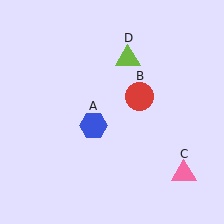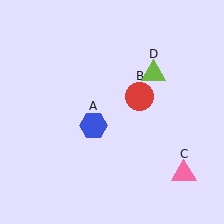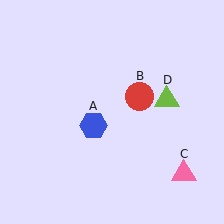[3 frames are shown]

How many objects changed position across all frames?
1 object changed position: lime triangle (object D).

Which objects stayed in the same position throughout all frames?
Blue hexagon (object A) and red circle (object B) and pink triangle (object C) remained stationary.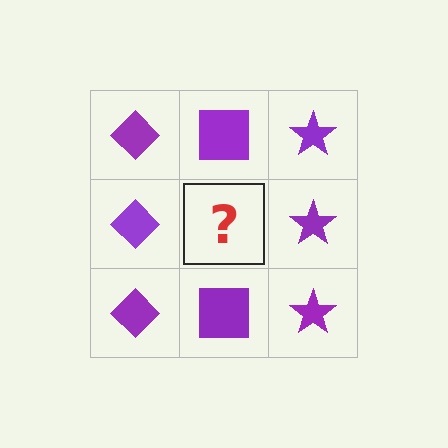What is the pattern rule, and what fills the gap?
The rule is that each column has a consistent shape. The gap should be filled with a purple square.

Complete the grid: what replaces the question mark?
The question mark should be replaced with a purple square.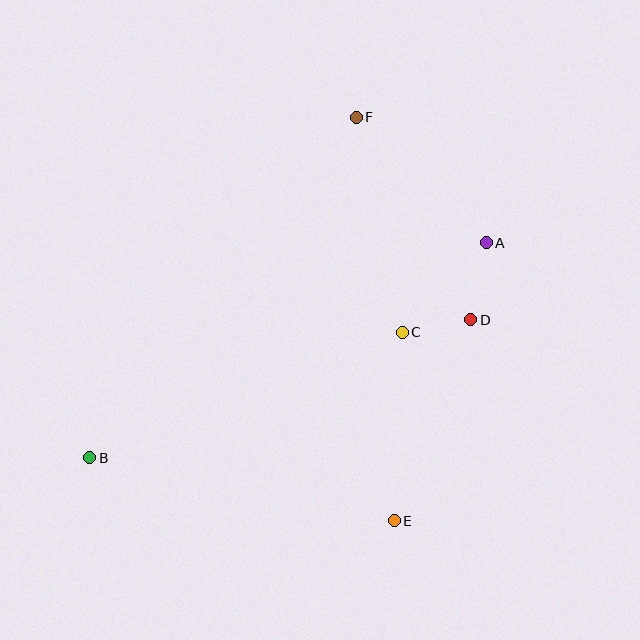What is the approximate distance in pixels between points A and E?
The distance between A and E is approximately 292 pixels.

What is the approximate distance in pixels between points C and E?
The distance between C and E is approximately 188 pixels.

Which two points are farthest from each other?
Points A and B are farthest from each other.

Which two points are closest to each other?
Points C and D are closest to each other.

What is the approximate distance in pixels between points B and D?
The distance between B and D is approximately 406 pixels.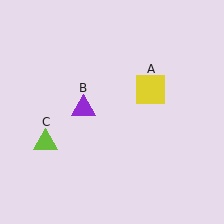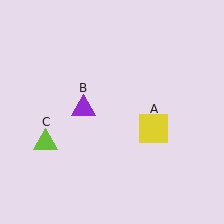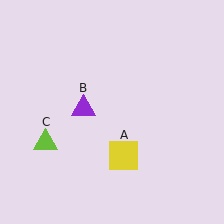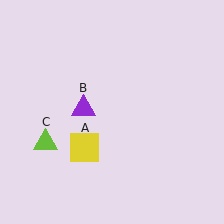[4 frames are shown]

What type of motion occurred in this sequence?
The yellow square (object A) rotated clockwise around the center of the scene.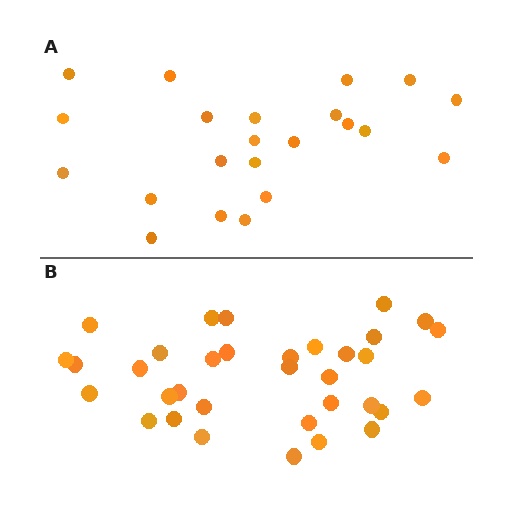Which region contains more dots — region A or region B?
Region B (the bottom region) has more dots.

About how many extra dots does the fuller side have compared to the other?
Region B has roughly 12 or so more dots than region A.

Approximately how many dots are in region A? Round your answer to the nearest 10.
About 20 dots. (The exact count is 22, which rounds to 20.)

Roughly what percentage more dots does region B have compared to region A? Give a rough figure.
About 55% more.